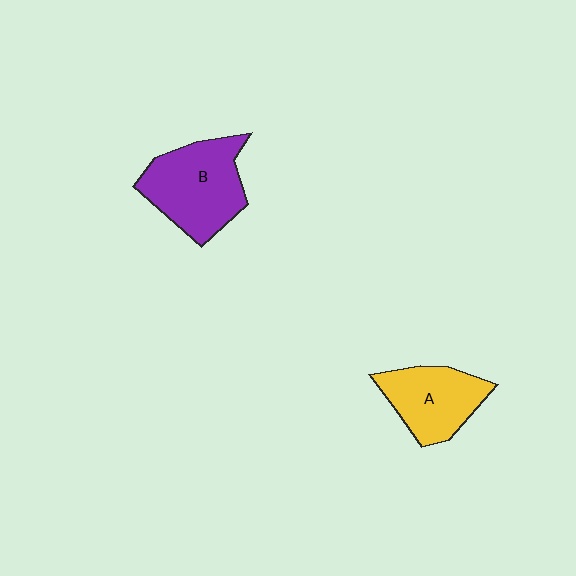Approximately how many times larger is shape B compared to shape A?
Approximately 1.3 times.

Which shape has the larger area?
Shape B (purple).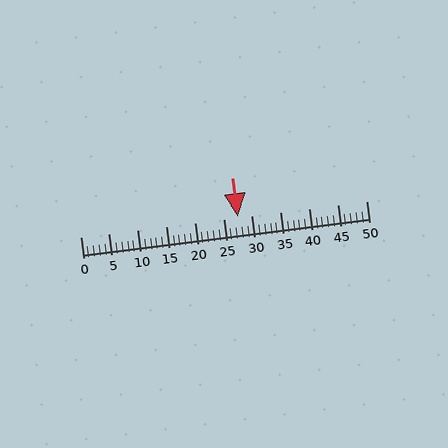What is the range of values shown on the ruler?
The ruler shows values from 0 to 50.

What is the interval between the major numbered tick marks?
The major tick marks are spaced 5 units apart.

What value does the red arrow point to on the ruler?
The red arrow points to approximately 28.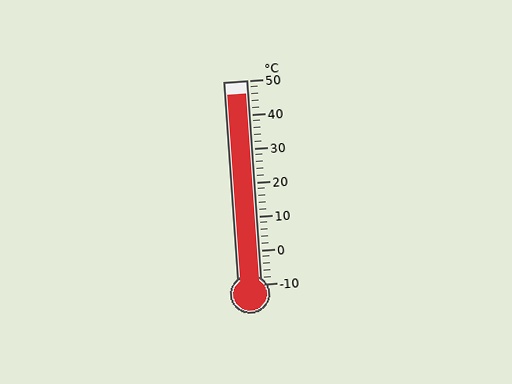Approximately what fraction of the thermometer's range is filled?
The thermometer is filled to approximately 95% of its range.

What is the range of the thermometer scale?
The thermometer scale ranges from -10°C to 50°C.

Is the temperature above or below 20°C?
The temperature is above 20°C.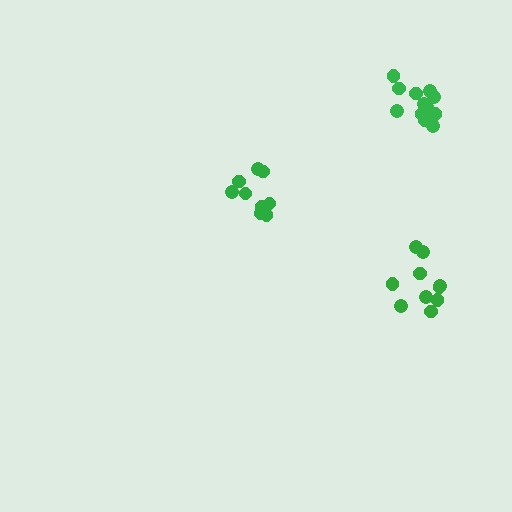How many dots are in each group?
Group 1: 12 dots, Group 2: 9 dots, Group 3: 10 dots (31 total).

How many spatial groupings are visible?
There are 3 spatial groupings.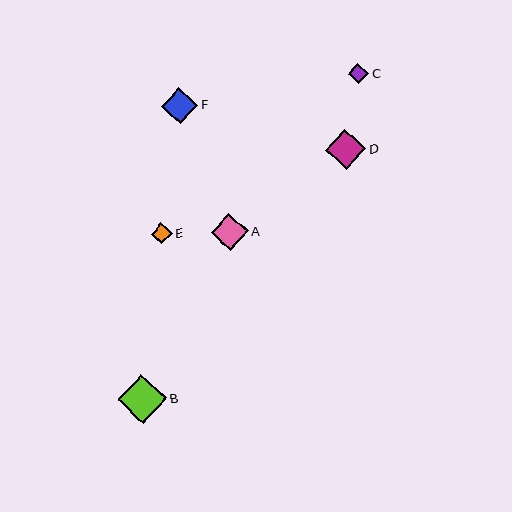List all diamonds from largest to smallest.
From largest to smallest: B, D, A, F, E, C.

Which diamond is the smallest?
Diamond C is the smallest with a size of approximately 21 pixels.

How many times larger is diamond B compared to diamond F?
Diamond B is approximately 1.4 times the size of diamond F.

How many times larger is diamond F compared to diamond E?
Diamond F is approximately 1.8 times the size of diamond E.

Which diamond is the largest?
Diamond B is the largest with a size of approximately 49 pixels.